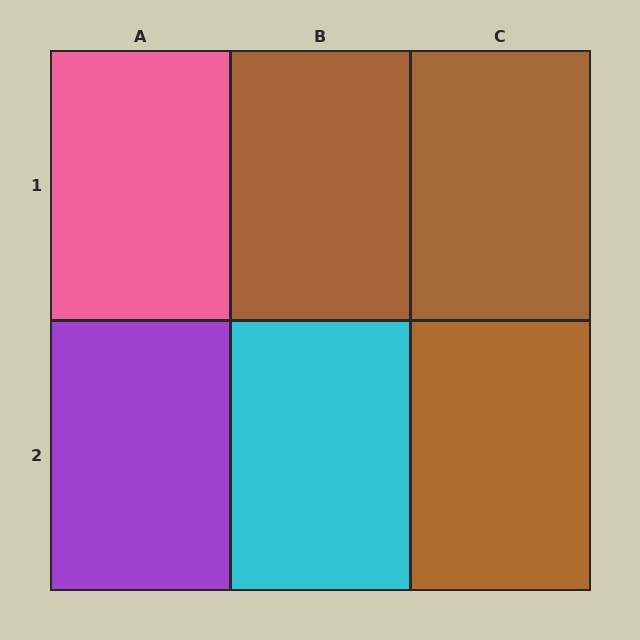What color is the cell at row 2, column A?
Purple.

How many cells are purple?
1 cell is purple.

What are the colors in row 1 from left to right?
Pink, brown, brown.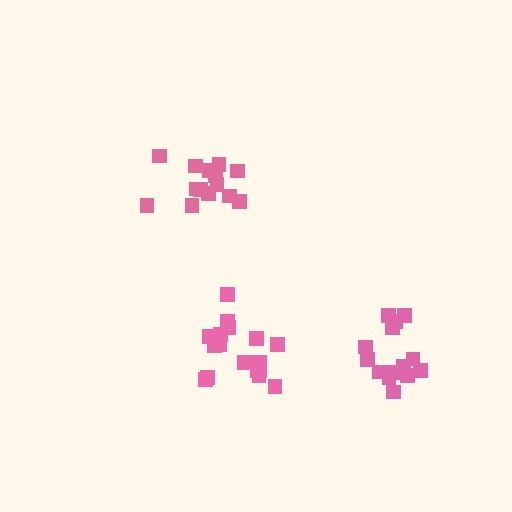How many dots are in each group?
Group 1: 14 dots, Group 2: 14 dots, Group 3: 17 dots (45 total).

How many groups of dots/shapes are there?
There are 3 groups.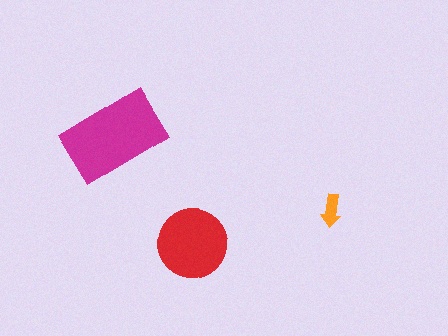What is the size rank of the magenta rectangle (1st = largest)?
1st.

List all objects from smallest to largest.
The orange arrow, the red circle, the magenta rectangle.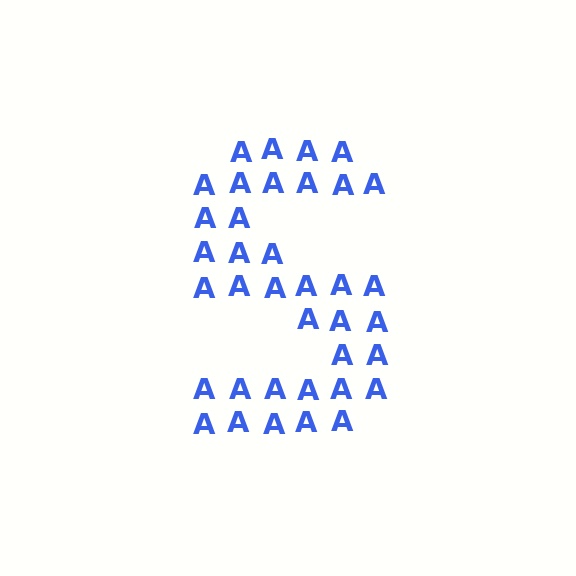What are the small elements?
The small elements are letter A's.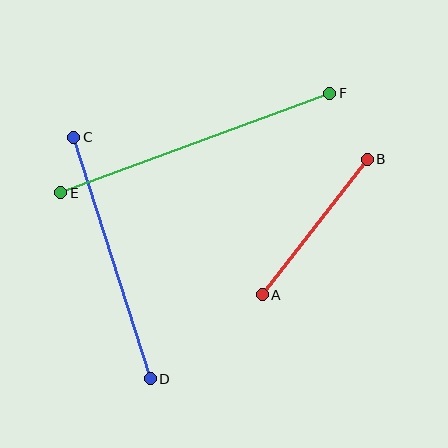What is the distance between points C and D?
The distance is approximately 253 pixels.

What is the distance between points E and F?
The distance is approximately 287 pixels.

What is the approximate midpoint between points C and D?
The midpoint is at approximately (112, 258) pixels.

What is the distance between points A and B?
The distance is approximately 171 pixels.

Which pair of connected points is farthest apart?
Points E and F are farthest apart.